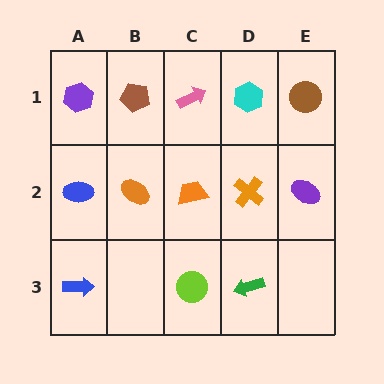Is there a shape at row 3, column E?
No, that cell is empty.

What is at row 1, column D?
A cyan hexagon.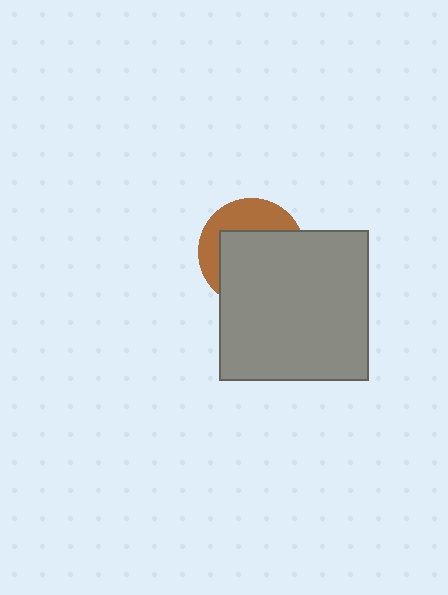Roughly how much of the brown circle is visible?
A small part of it is visible (roughly 36%).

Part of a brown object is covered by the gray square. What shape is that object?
It is a circle.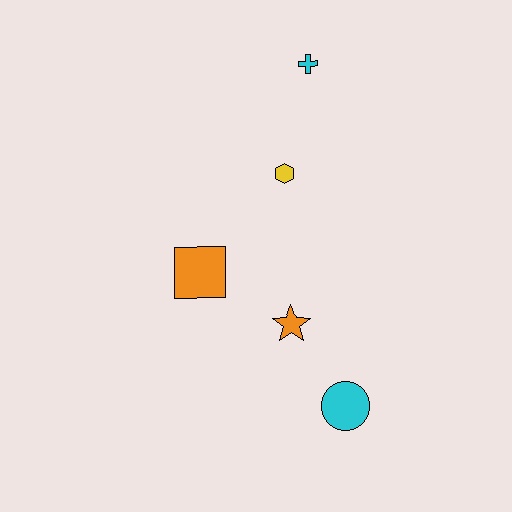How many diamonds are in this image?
There are no diamonds.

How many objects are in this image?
There are 5 objects.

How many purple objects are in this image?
There are no purple objects.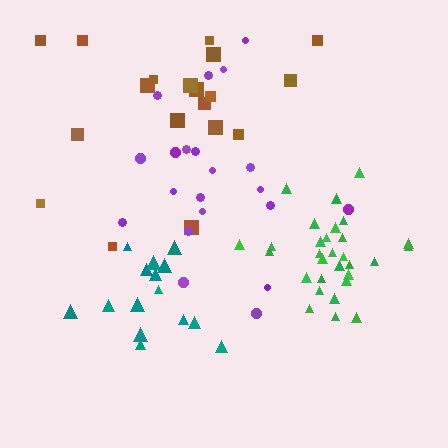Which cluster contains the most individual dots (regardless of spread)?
Green (30).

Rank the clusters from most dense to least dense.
green, teal, purple, brown.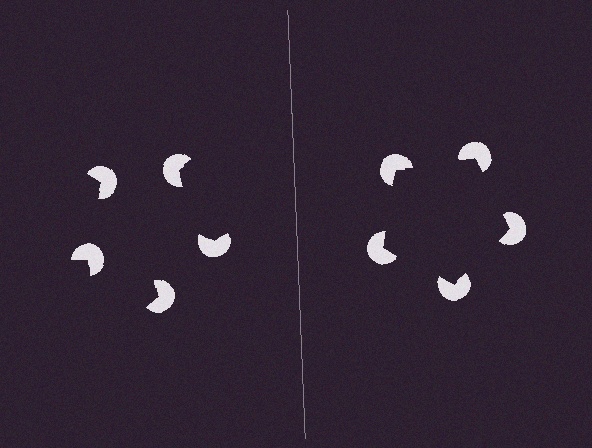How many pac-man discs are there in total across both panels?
10 — 5 on each side.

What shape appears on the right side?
An illusory pentagon.